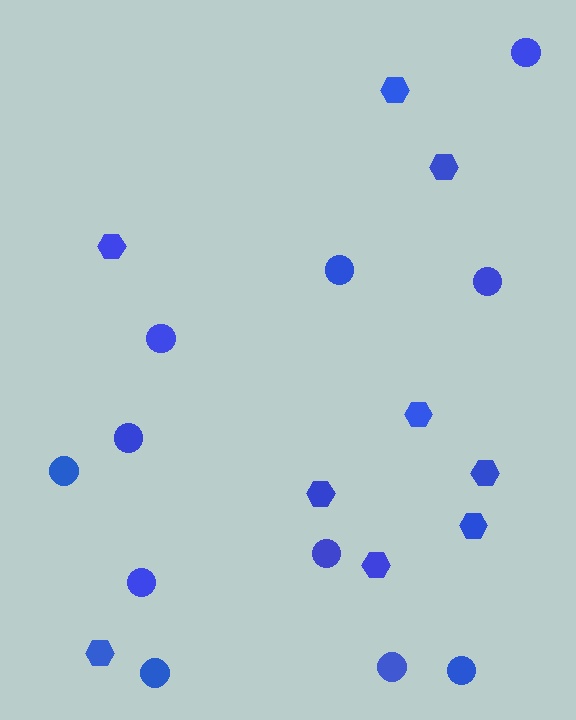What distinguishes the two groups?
There are 2 groups: one group of hexagons (9) and one group of circles (11).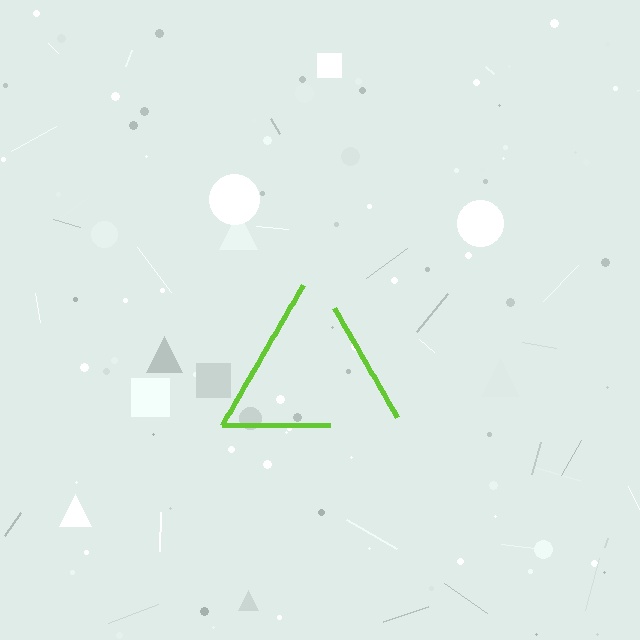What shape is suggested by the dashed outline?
The dashed outline suggests a triangle.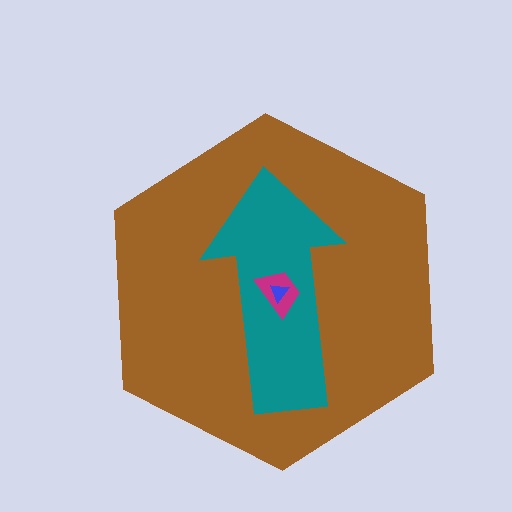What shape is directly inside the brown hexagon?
The teal arrow.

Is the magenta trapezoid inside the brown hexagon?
Yes.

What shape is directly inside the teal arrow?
The magenta trapezoid.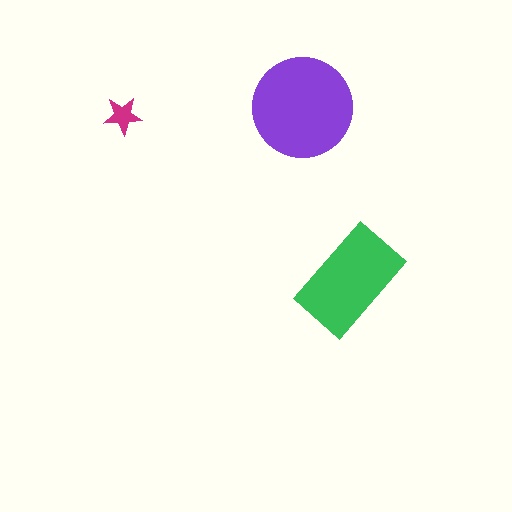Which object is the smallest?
The magenta star.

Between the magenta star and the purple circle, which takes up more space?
The purple circle.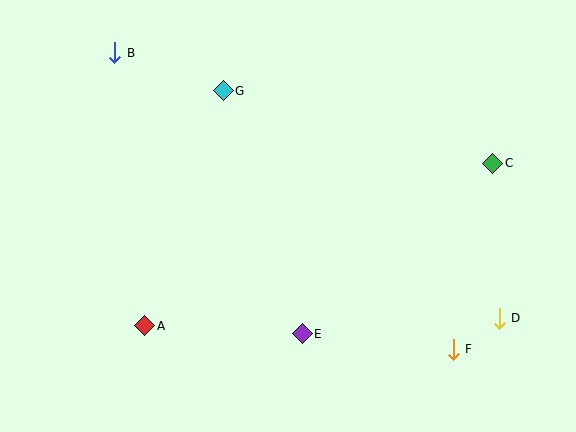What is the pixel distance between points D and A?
The distance between D and A is 355 pixels.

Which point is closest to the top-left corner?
Point B is closest to the top-left corner.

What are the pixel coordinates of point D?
Point D is at (499, 318).